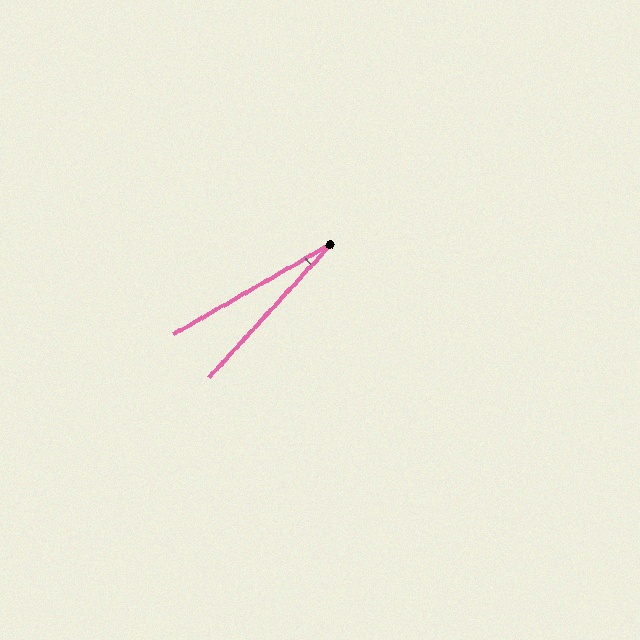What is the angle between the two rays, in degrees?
Approximately 17 degrees.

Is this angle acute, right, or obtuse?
It is acute.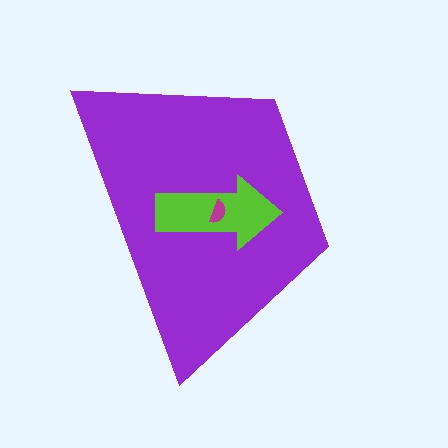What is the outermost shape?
The purple trapezoid.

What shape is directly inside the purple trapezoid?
The lime arrow.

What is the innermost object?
The magenta semicircle.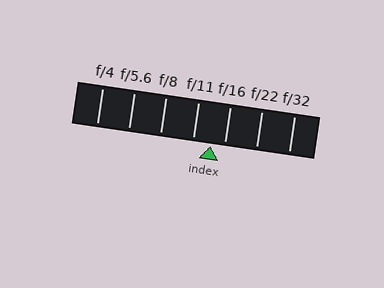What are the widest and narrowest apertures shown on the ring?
The widest aperture shown is f/4 and the narrowest is f/32.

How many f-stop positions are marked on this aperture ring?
There are 7 f-stop positions marked.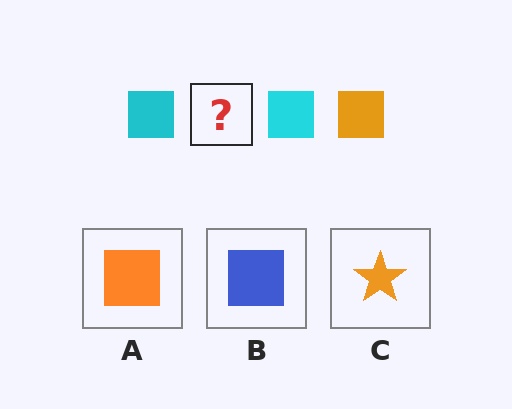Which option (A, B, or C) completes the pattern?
A.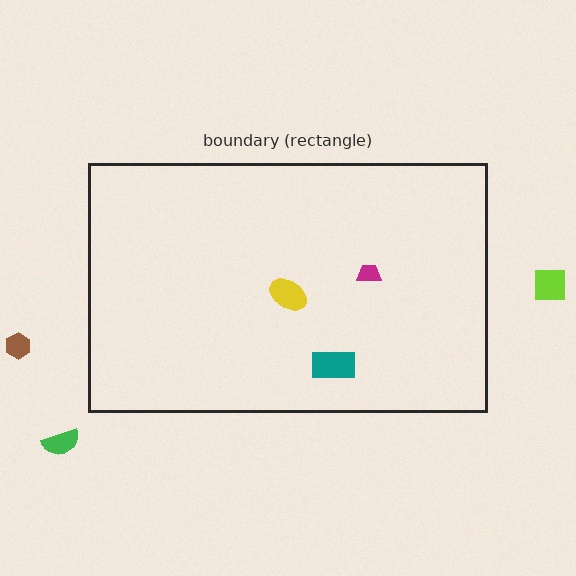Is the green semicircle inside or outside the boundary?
Outside.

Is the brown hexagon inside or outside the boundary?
Outside.